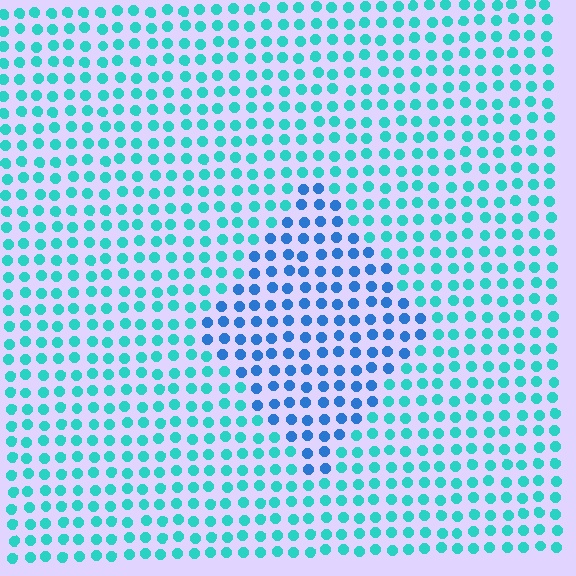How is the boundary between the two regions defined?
The boundary is defined purely by a slight shift in hue (about 38 degrees). Spacing, size, and orientation are identical on both sides.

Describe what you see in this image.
The image is filled with small cyan elements in a uniform arrangement. A diamond-shaped region is visible where the elements are tinted to a slightly different hue, forming a subtle color boundary.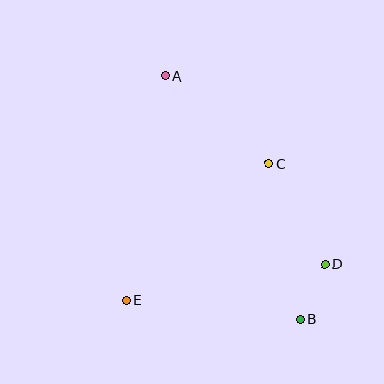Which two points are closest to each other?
Points B and D are closest to each other.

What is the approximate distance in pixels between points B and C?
The distance between B and C is approximately 159 pixels.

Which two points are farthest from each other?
Points A and B are farthest from each other.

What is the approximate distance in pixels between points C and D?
The distance between C and D is approximately 115 pixels.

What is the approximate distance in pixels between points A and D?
The distance between A and D is approximately 247 pixels.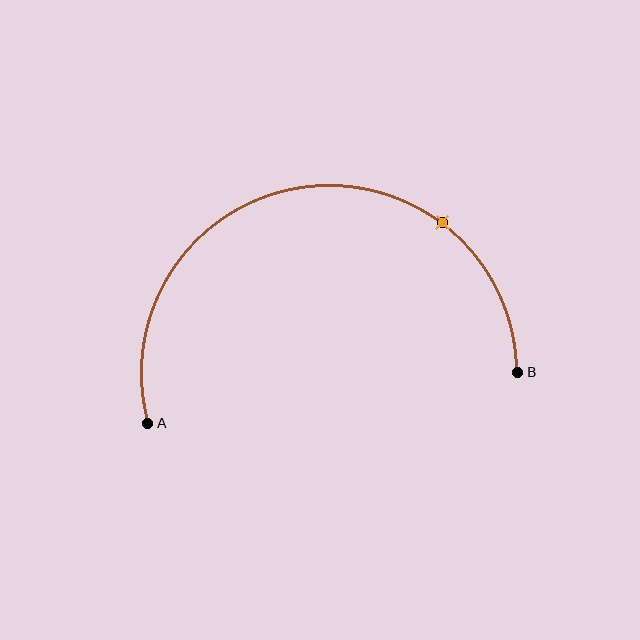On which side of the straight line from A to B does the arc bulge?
The arc bulges above the straight line connecting A and B.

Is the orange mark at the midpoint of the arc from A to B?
No. The orange mark lies on the arc but is closer to endpoint B. The arc midpoint would be at the point on the curve equidistant along the arc from both A and B.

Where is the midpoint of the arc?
The arc midpoint is the point on the curve farthest from the straight line joining A and B. It sits above that line.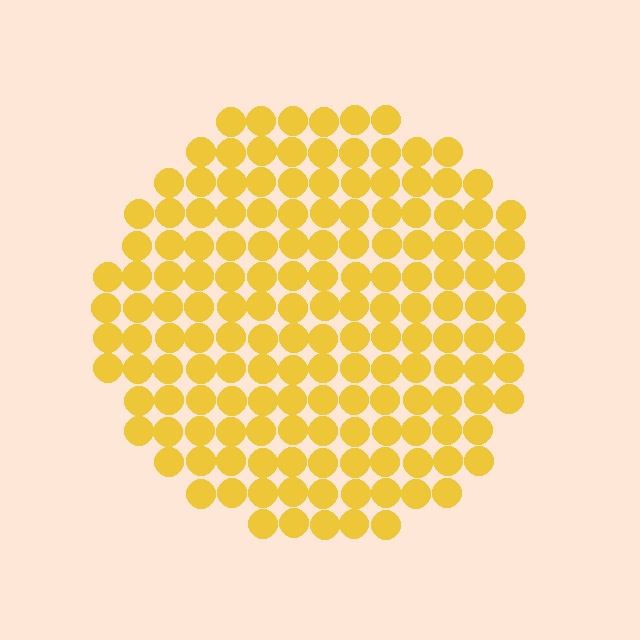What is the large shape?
The large shape is a circle.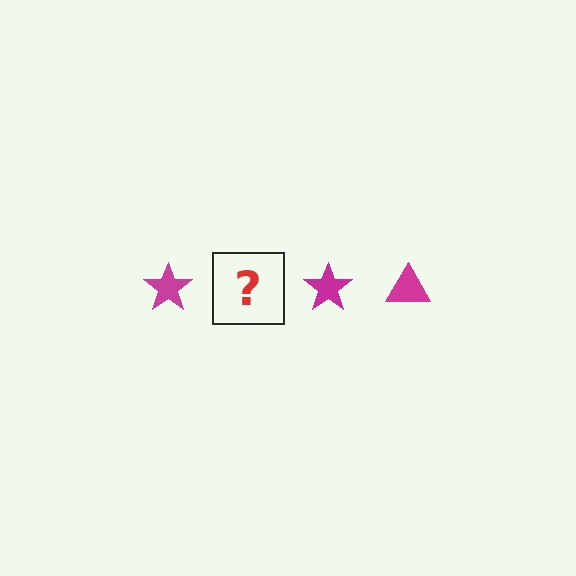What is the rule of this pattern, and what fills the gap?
The rule is that the pattern cycles through star, triangle shapes in magenta. The gap should be filled with a magenta triangle.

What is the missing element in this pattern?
The missing element is a magenta triangle.